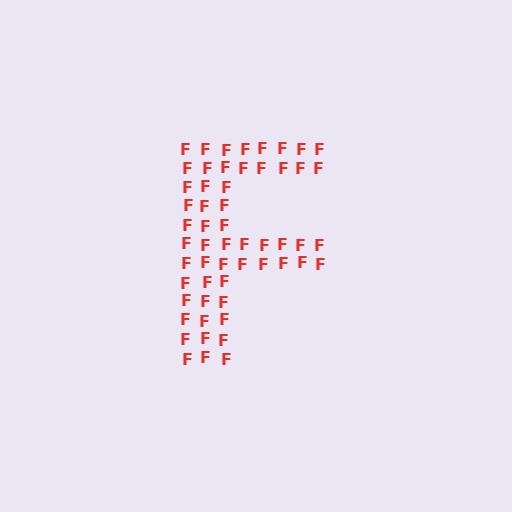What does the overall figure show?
The overall figure shows the letter F.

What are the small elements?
The small elements are letter F's.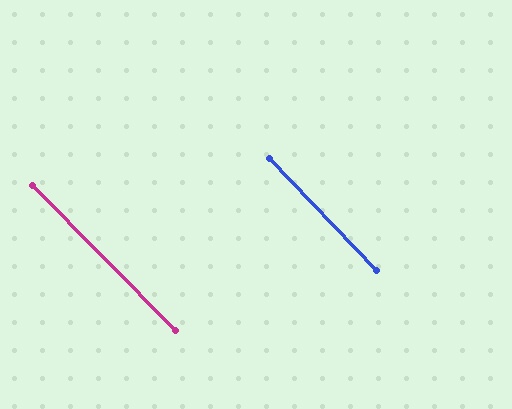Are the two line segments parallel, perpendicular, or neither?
Parallel — their directions differ by only 1.0°.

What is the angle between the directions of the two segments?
Approximately 1 degree.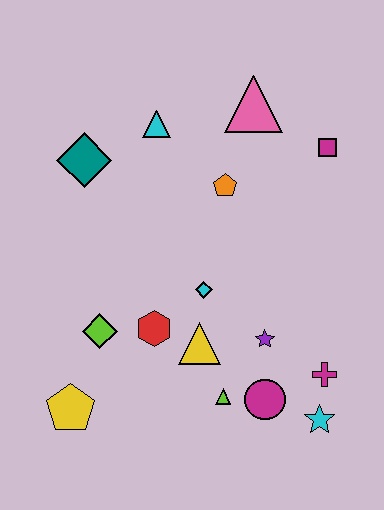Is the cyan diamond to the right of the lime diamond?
Yes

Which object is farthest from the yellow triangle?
The pink triangle is farthest from the yellow triangle.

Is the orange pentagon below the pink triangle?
Yes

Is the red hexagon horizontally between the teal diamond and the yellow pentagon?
No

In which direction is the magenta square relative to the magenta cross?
The magenta square is above the magenta cross.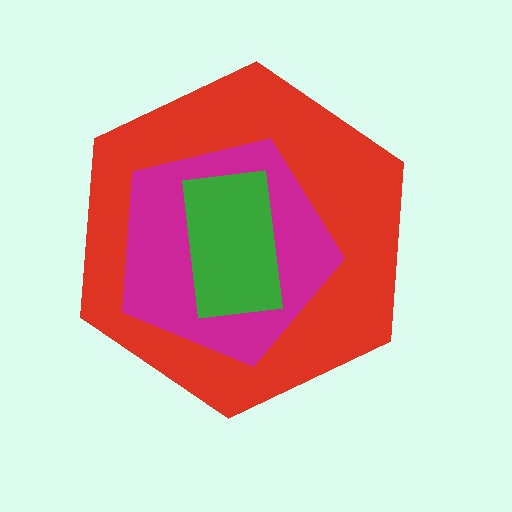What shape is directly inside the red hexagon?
The magenta pentagon.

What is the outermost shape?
The red hexagon.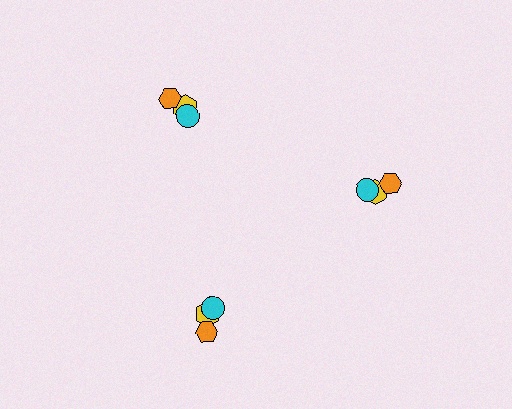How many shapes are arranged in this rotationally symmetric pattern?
There are 9 shapes, arranged in 3 groups of 3.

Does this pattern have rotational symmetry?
Yes, this pattern has 3-fold rotational symmetry. It looks the same after rotating 120 degrees around the center.